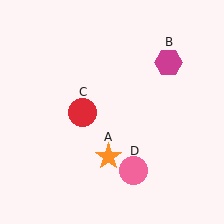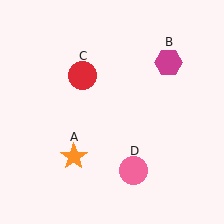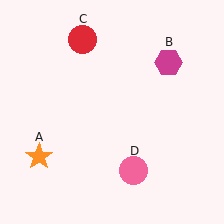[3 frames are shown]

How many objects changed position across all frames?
2 objects changed position: orange star (object A), red circle (object C).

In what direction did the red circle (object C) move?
The red circle (object C) moved up.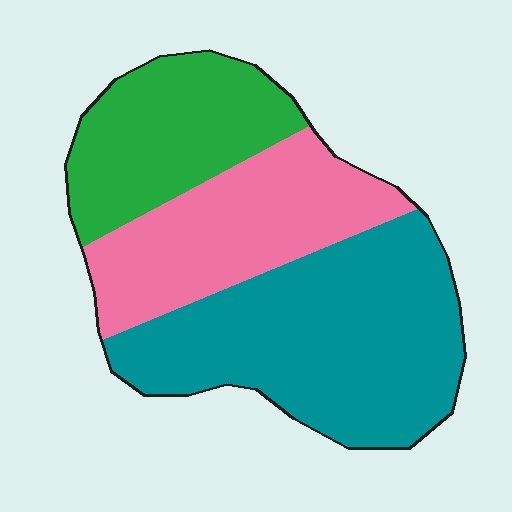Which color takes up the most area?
Teal, at roughly 45%.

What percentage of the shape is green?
Green covers roughly 25% of the shape.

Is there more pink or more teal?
Teal.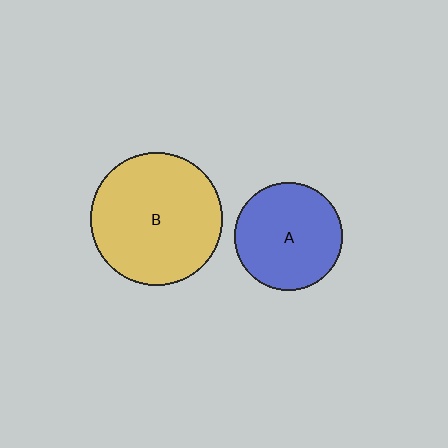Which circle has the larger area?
Circle B (yellow).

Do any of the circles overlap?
No, none of the circles overlap.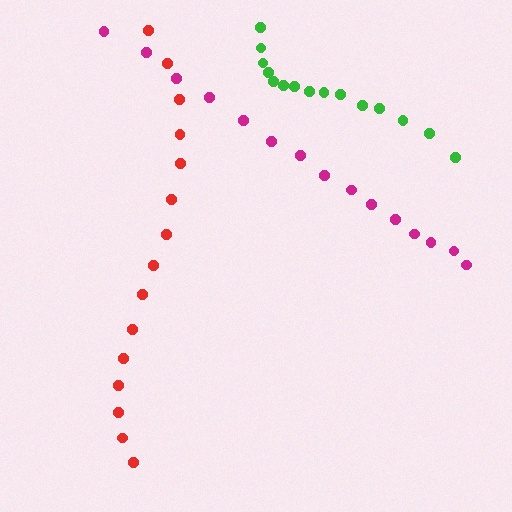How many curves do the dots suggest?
There are 3 distinct paths.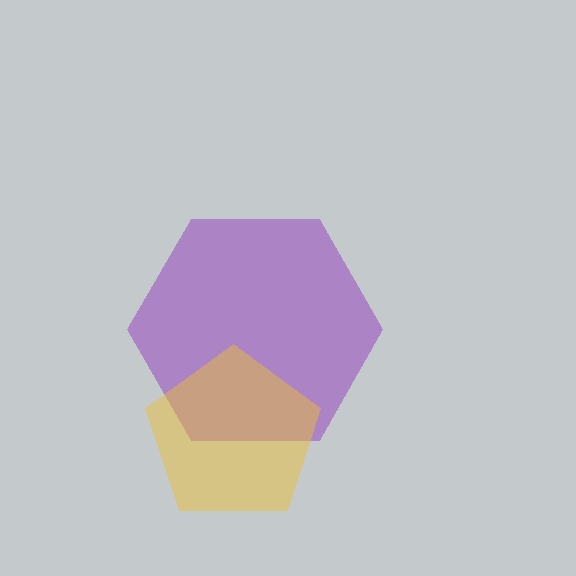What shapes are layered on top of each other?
The layered shapes are: a purple hexagon, a yellow pentagon.